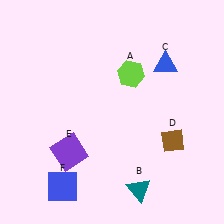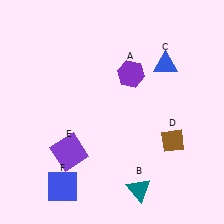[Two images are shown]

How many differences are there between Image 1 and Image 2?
There is 1 difference between the two images.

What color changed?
The hexagon (A) changed from lime in Image 1 to purple in Image 2.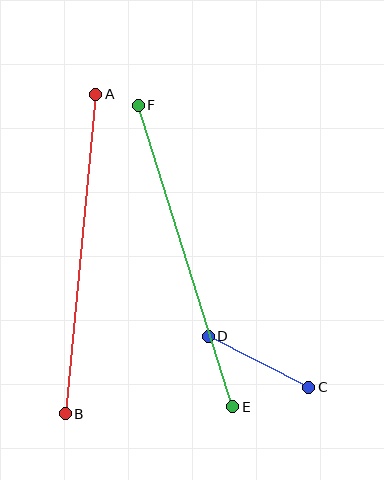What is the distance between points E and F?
The distance is approximately 316 pixels.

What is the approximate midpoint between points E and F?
The midpoint is at approximately (186, 256) pixels.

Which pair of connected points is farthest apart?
Points A and B are farthest apart.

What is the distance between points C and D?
The distance is approximately 112 pixels.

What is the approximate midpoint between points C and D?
The midpoint is at approximately (258, 362) pixels.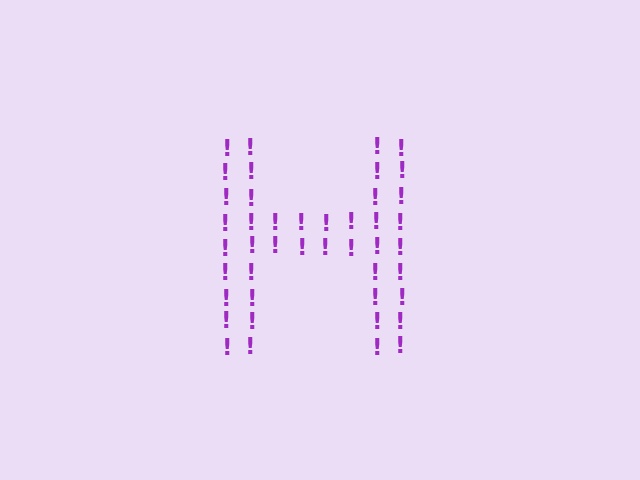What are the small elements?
The small elements are exclamation marks.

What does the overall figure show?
The overall figure shows the letter H.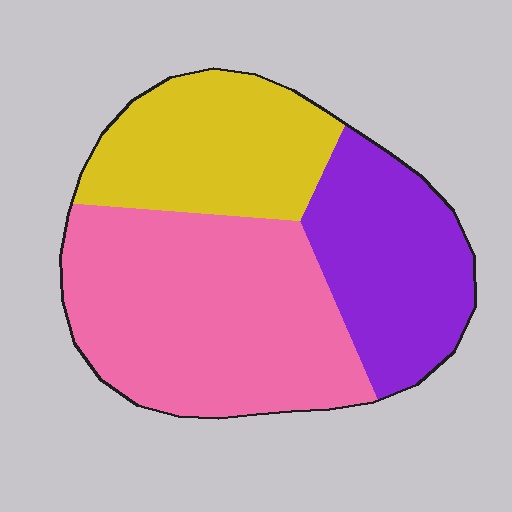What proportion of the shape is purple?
Purple takes up between a quarter and a half of the shape.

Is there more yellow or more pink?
Pink.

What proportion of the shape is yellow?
Yellow takes up between a sixth and a third of the shape.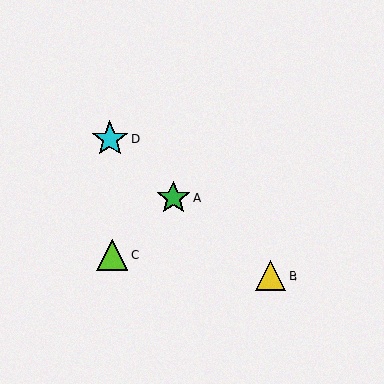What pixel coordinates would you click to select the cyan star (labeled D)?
Click at (110, 138) to select the cyan star D.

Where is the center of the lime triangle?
The center of the lime triangle is at (112, 254).